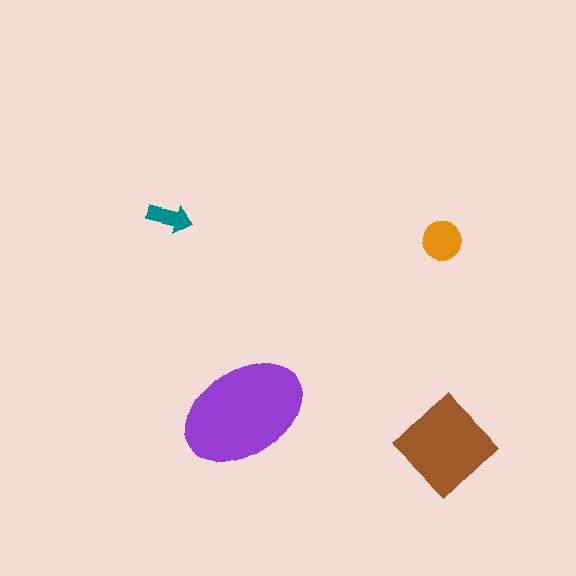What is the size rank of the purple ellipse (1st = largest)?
1st.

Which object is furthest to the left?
The teal arrow is leftmost.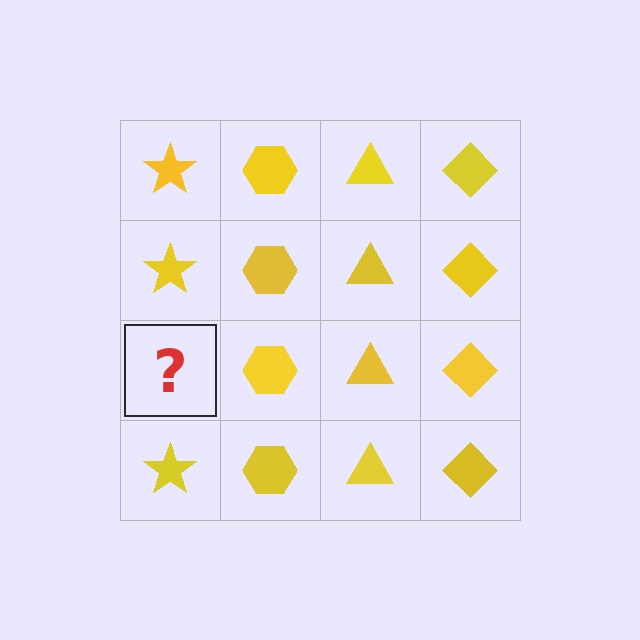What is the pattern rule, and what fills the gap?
The rule is that each column has a consistent shape. The gap should be filled with a yellow star.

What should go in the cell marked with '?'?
The missing cell should contain a yellow star.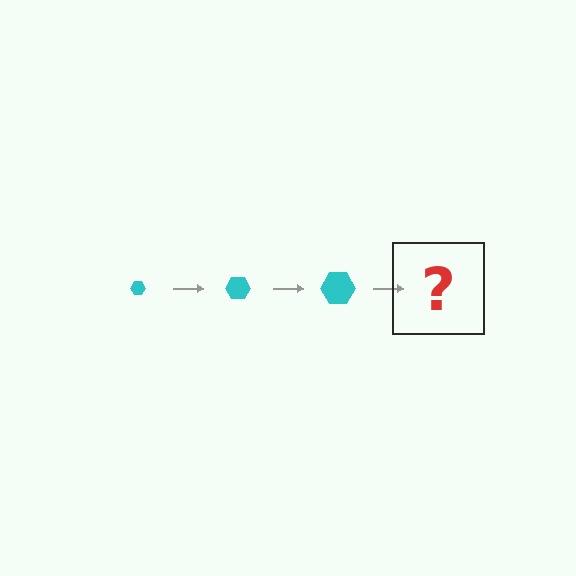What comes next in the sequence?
The next element should be a cyan hexagon, larger than the previous one.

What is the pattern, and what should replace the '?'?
The pattern is that the hexagon gets progressively larger each step. The '?' should be a cyan hexagon, larger than the previous one.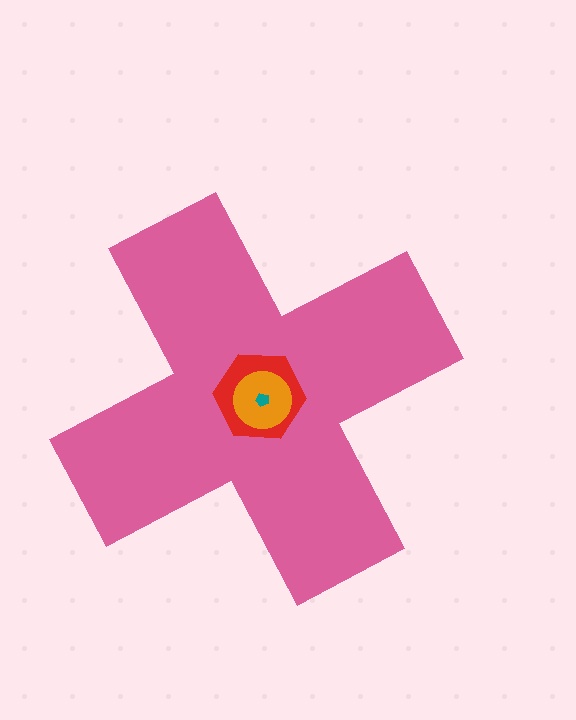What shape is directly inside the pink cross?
The red hexagon.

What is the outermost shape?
The pink cross.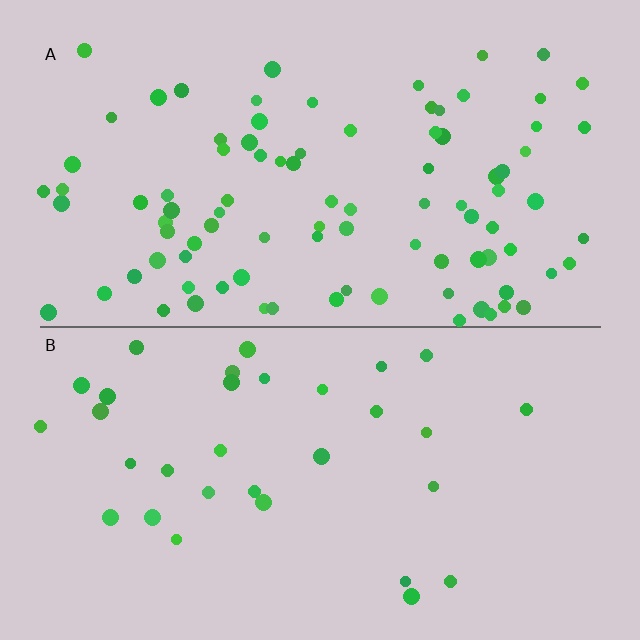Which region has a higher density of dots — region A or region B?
A (the top).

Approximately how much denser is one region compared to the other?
Approximately 2.9× — region A over region B.